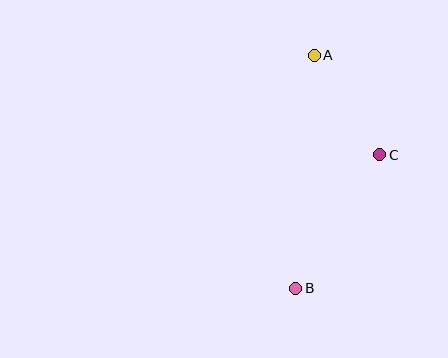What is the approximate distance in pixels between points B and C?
The distance between B and C is approximately 158 pixels.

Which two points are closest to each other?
Points A and C are closest to each other.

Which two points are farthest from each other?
Points A and B are farthest from each other.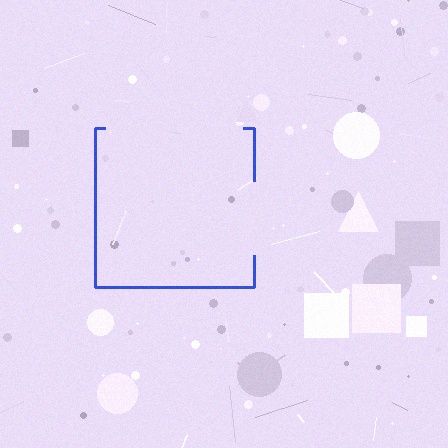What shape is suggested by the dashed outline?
The dashed outline suggests a square.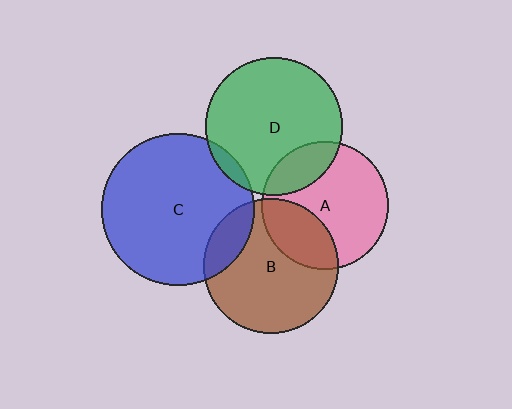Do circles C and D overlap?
Yes.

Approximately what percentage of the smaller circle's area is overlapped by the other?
Approximately 5%.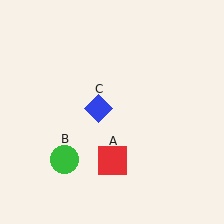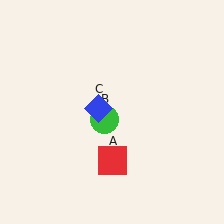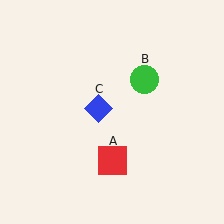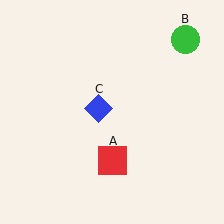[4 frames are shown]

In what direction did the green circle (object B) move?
The green circle (object B) moved up and to the right.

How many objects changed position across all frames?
1 object changed position: green circle (object B).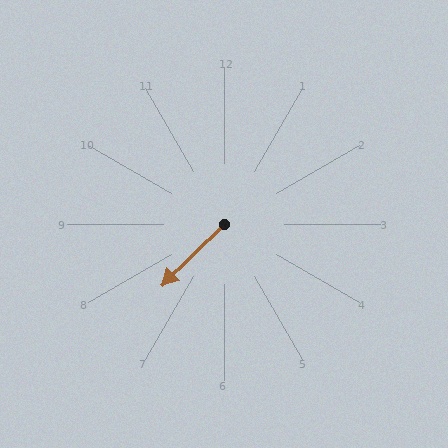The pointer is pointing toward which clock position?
Roughly 8 o'clock.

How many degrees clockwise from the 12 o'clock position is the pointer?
Approximately 226 degrees.